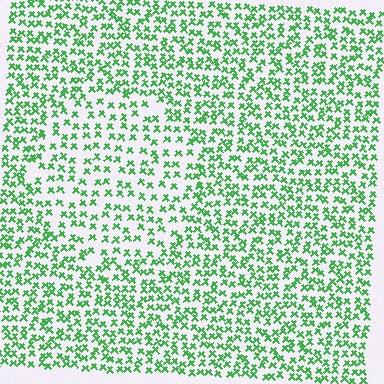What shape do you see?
I see a circle.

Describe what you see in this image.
The image contains small green elements arranged at two different densities. A circle-shaped region is visible where the elements are less densely packed than the surrounding area.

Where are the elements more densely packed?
The elements are more densely packed outside the circle boundary.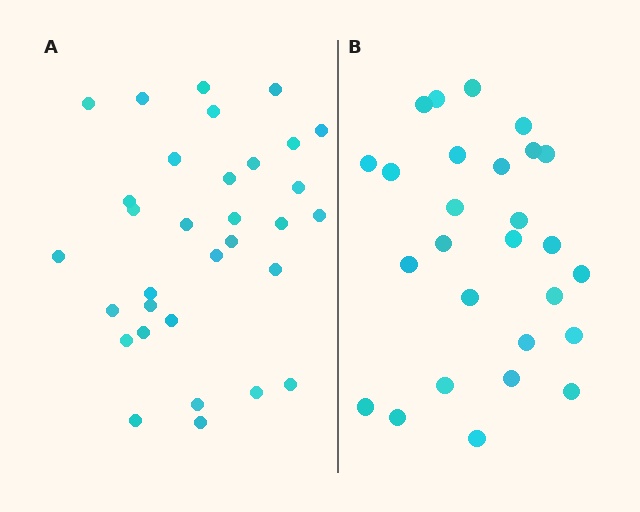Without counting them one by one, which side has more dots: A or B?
Region A (the left region) has more dots.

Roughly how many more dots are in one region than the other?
Region A has about 5 more dots than region B.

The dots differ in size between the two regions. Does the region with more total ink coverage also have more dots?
No. Region B has more total ink coverage because its dots are larger, but region A actually contains more individual dots. Total area can be misleading — the number of items is what matters here.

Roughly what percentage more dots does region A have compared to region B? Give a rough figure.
About 20% more.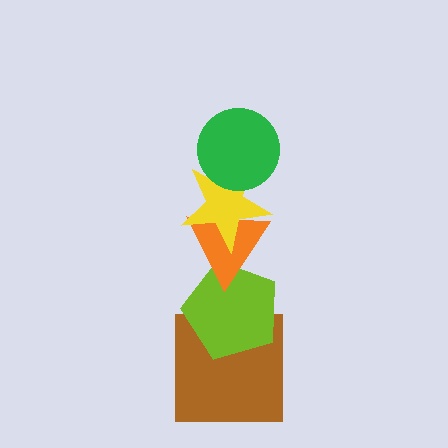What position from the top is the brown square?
The brown square is 5th from the top.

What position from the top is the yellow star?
The yellow star is 2nd from the top.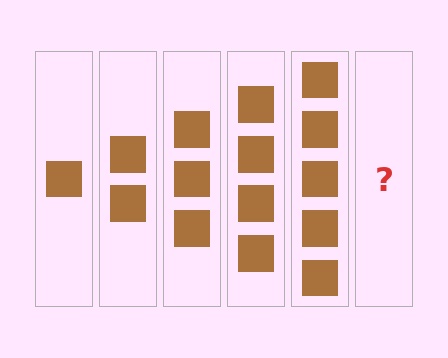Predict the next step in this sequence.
The next step is 6 squares.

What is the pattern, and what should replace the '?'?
The pattern is that each step adds one more square. The '?' should be 6 squares.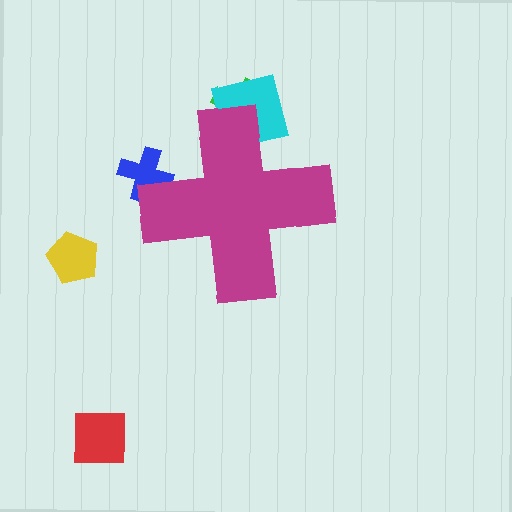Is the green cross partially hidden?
Yes, the green cross is partially hidden behind the magenta cross.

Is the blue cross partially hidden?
Yes, the blue cross is partially hidden behind the magenta cross.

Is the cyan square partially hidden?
Yes, the cyan square is partially hidden behind the magenta cross.